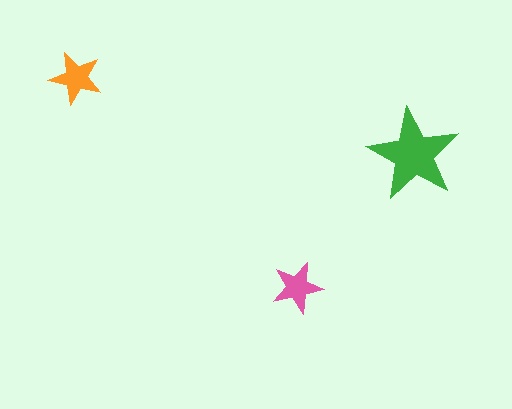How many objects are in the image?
There are 3 objects in the image.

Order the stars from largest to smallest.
the green one, the orange one, the pink one.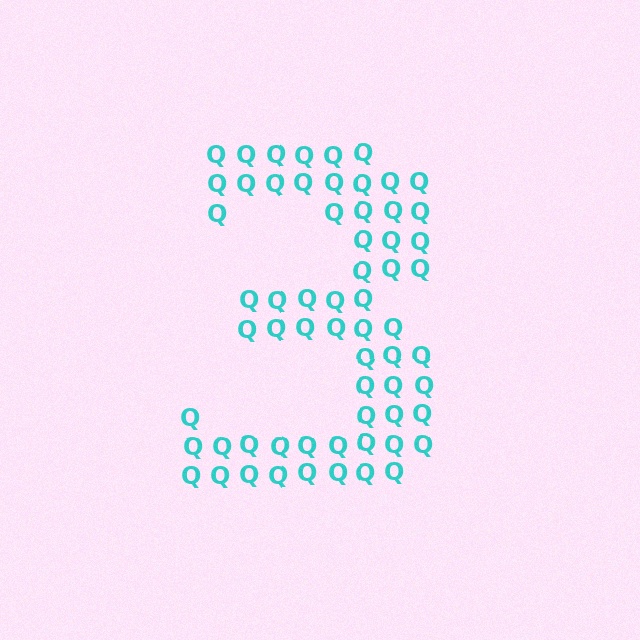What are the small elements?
The small elements are letter Q's.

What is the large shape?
The large shape is the digit 3.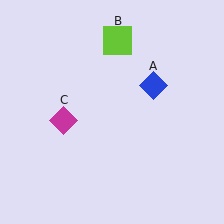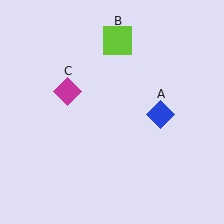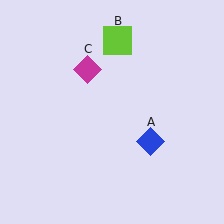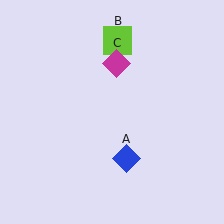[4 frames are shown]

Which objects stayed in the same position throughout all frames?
Lime square (object B) remained stationary.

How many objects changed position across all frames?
2 objects changed position: blue diamond (object A), magenta diamond (object C).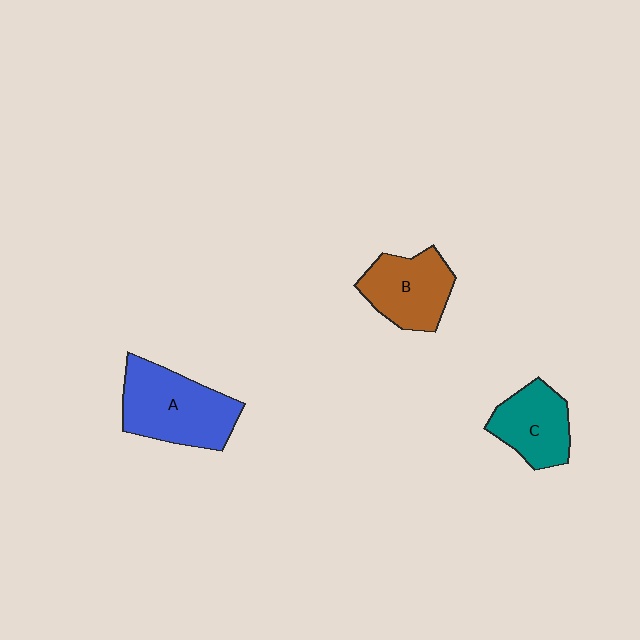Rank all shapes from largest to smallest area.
From largest to smallest: A (blue), B (brown), C (teal).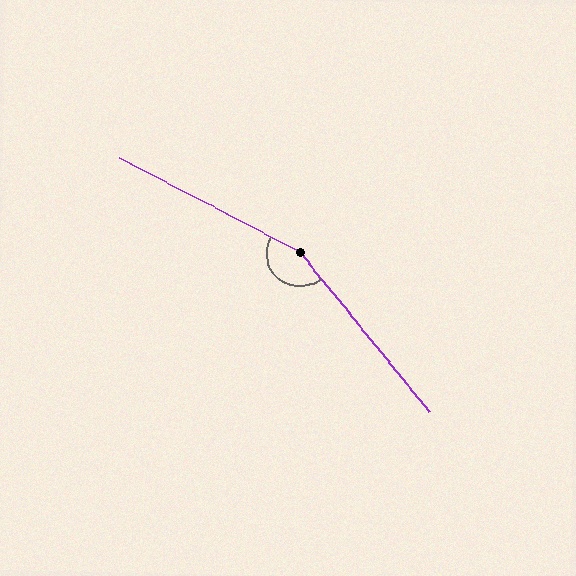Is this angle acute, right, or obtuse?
It is obtuse.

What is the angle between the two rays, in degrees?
Approximately 157 degrees.